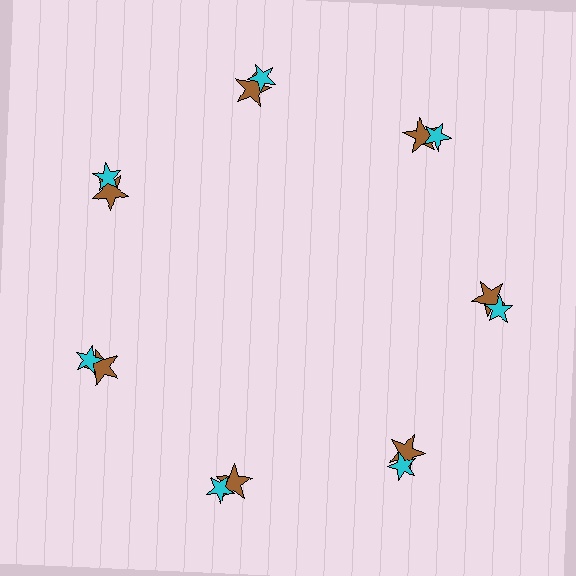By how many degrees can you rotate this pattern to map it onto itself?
The pattern maps onto itself every 51 degrees of rotation.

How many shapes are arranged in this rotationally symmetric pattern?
There are 14 shapes, arranged in 7 groups of 2.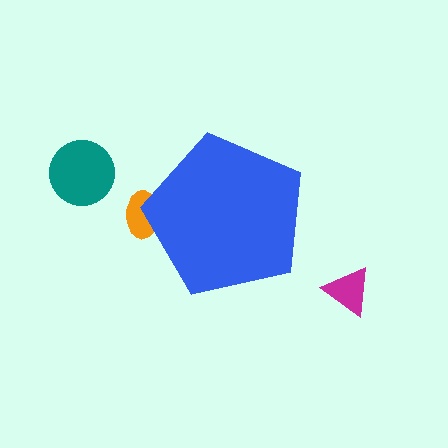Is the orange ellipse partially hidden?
Yes, the orange ellipse is partially hidden behind the blue pentagon.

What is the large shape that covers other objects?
A blue pentagon.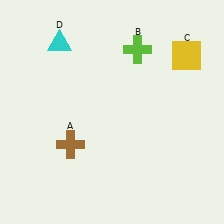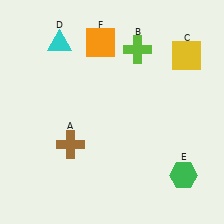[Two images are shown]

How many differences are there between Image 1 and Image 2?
There are 2 differences between the two images.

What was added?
A green hexagon (E), an orange square (F) were added in Image 2.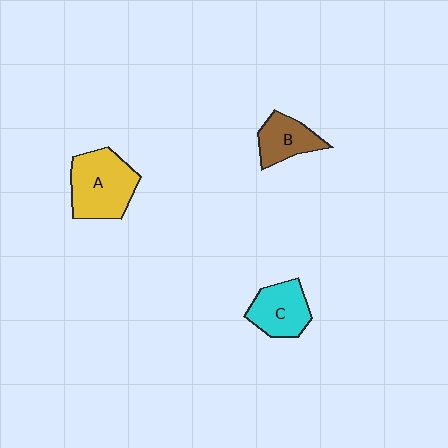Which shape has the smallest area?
Shape B (brown).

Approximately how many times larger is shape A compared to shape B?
Approximately 1.7 times.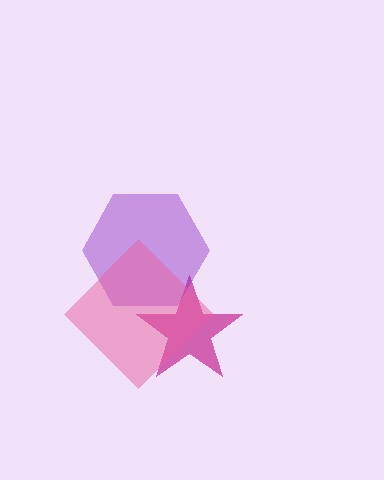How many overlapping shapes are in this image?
There are 3 overlapping shapes in the image.